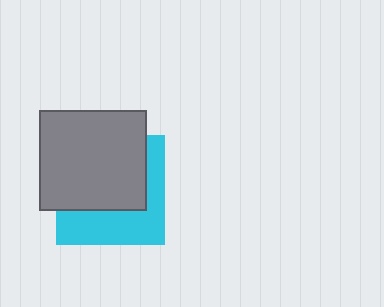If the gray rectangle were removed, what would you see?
You would see the complete cyan square.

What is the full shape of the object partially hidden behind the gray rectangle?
The partially hidden object is a cyan square.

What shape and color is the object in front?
The object in front is a gray rectangle.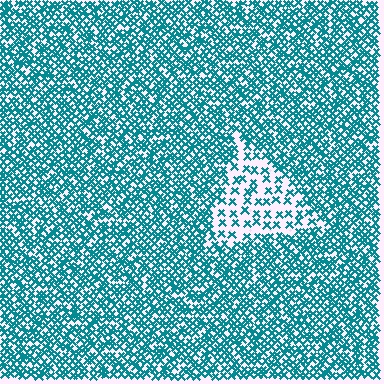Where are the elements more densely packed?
The elements are more densely packed outside the triangle boundary.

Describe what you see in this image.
The image contains small teal elements arranged at two different densities. A triangle-shaped region is visible where the elements are less densely packed than the surrounding area.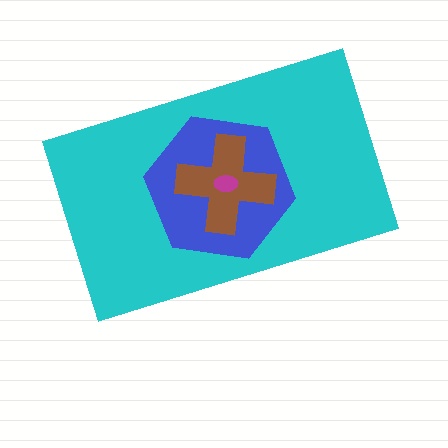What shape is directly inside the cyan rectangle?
The blue hexagon.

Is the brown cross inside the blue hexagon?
Yes.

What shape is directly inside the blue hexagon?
The brown cross.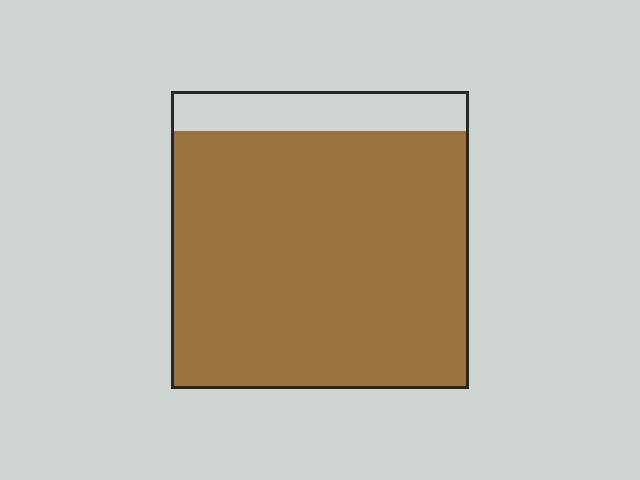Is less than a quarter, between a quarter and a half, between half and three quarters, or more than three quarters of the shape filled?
More than three quarters.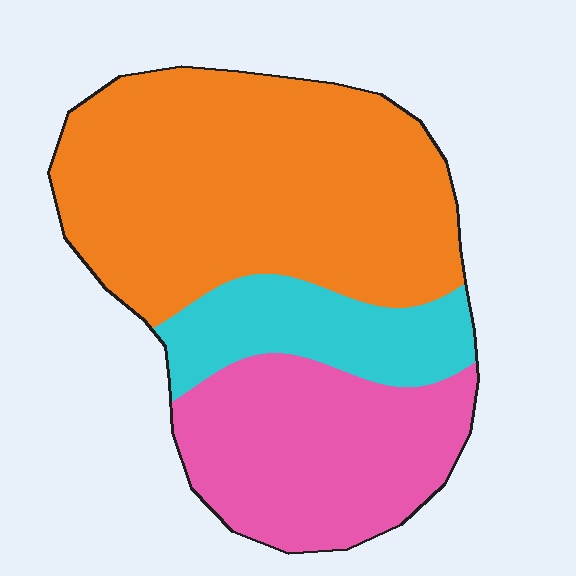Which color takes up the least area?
Cyan, at roughly 15%.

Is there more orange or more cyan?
Orange.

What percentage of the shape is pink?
Pink covers 30% of the shape.